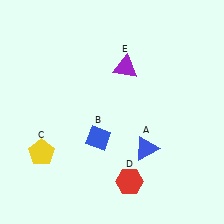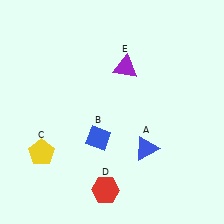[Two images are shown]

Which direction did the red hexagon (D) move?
The red hexagon (D) moved left.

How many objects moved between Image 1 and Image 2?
1 object moved between the two images.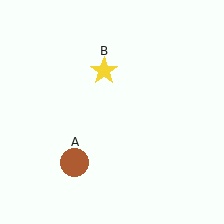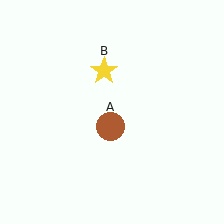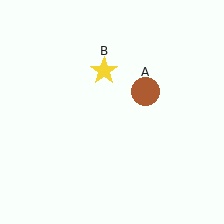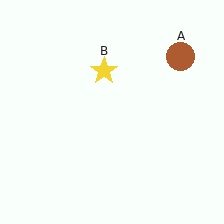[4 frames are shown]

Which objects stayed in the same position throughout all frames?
Yellow star (object B) remained stationary.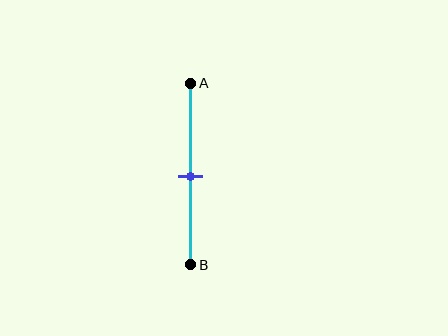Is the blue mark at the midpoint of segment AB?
Yes, the mark is approximately at the midpoint.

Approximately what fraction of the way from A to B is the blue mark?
The blue mark is approximately 50% of the way from A to B.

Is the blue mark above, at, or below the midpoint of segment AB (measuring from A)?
The blue mark is approximately at the midpoint of segment AB.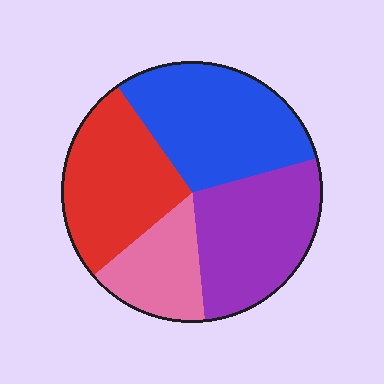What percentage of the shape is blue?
Blue covers around 30% of the shape.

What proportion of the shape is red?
Red takes up about one quarter (1/4) of the shape.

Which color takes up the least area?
Pink, at roughly 15%.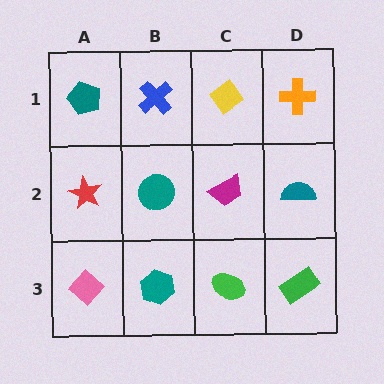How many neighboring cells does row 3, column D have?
2.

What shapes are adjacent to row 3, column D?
A teal semicircle (row 2, column D), a green ellipse (row 3, column C).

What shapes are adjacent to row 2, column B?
A blue cross (row 1, column B), a teal hexagon (row 3, column B), a red star (row 2, column A), a magenta trapezoid (row 2, column C).